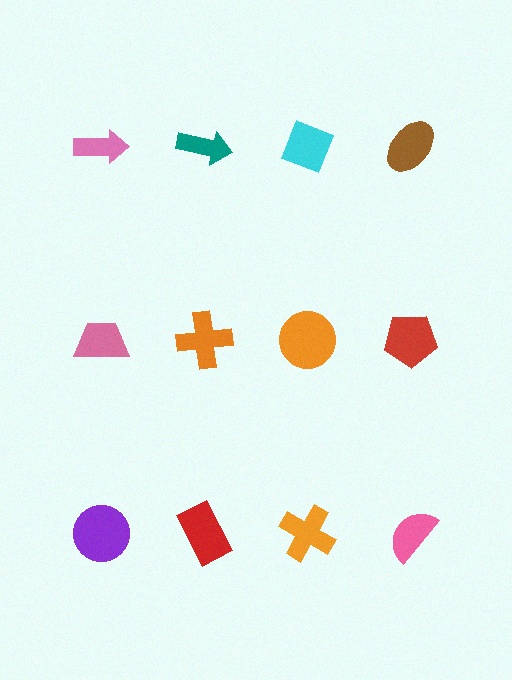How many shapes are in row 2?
4 shapes.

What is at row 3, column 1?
A purple circle.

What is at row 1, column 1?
A pink arrow.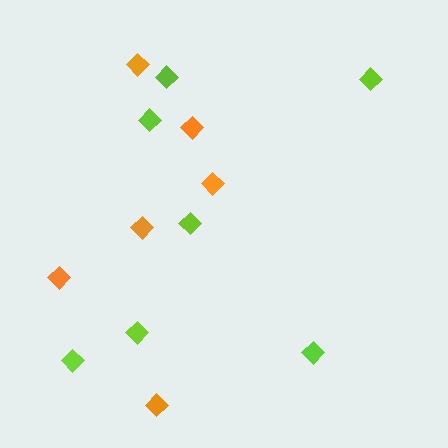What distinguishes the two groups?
There are 2 groups: one group of orange diamonds (6) and one group of lime diamonds (7).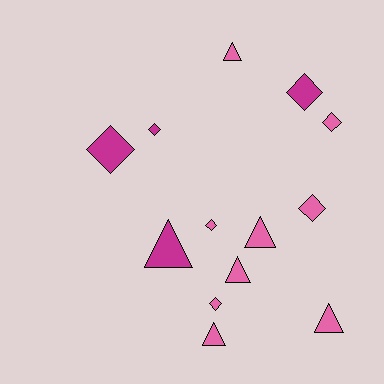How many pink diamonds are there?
There are 4 pink diamonds.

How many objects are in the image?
There are 13 objects.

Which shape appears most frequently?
Diamond, with 7 objects.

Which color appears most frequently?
Pink, with 9 objects.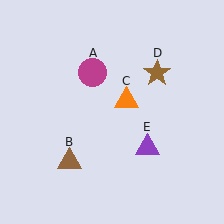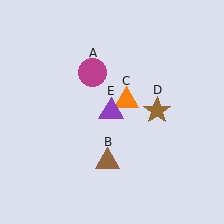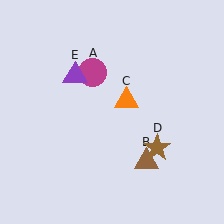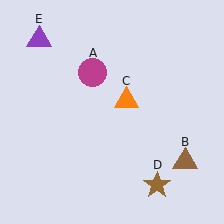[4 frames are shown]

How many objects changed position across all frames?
3 objects changed position: brown triangle (object B), brown star (object D), purple triangle (object E).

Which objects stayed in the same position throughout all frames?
Magenta circle (object A) and orange triangle (object C) remained stationary.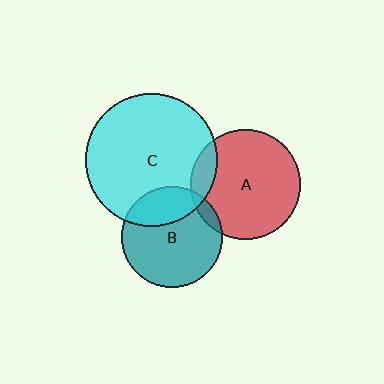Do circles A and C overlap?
Yes.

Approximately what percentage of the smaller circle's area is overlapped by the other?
Approximately 10%.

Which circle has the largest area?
Circle C (cyan).